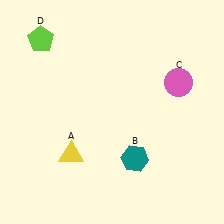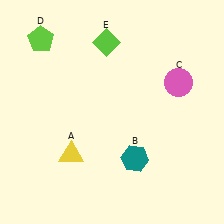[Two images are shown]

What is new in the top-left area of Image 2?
A lime diamond (E) was added in the top-left area of Image 2.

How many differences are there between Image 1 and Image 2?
There is 1 difference between the two images.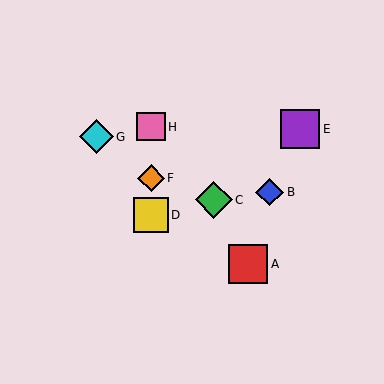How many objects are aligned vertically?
3 objects (D, F, H) are aligned vertically.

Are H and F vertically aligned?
Yes, both are at x≈151.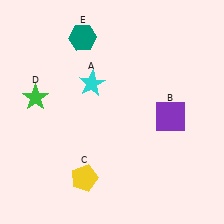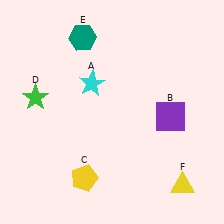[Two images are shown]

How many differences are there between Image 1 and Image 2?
There is 1 difference between the two images.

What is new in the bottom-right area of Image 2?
A yellow triangle (F) was added in the bottom-right area of Image 2.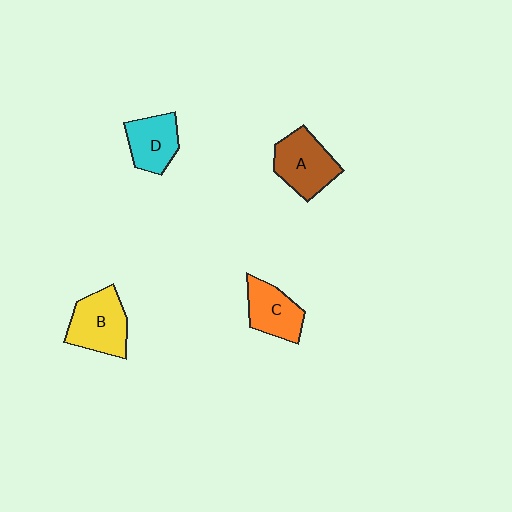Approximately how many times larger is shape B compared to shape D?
Approximately 1.3 times.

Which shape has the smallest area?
Shape D (cyan).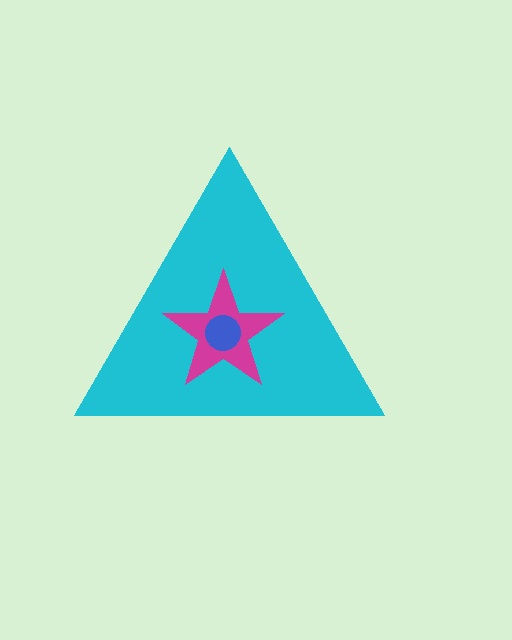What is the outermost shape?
The cyan triangle.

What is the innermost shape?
The blue circle.